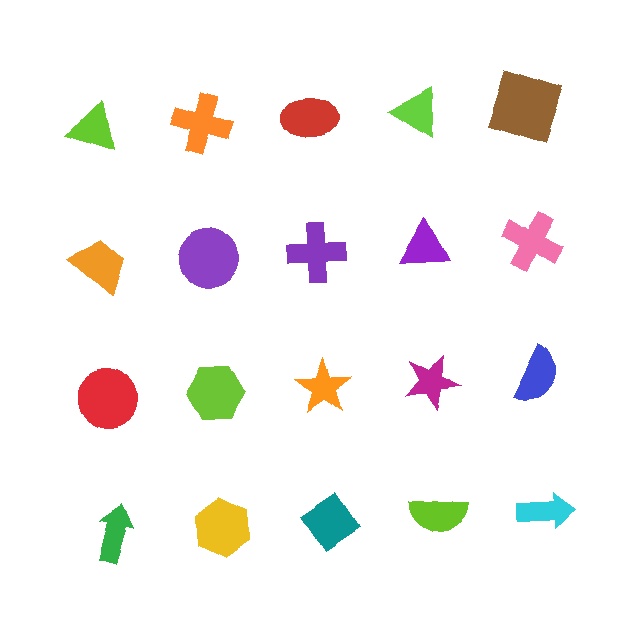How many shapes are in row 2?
5 shapes.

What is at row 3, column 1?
A red circle.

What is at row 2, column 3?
A purple cross.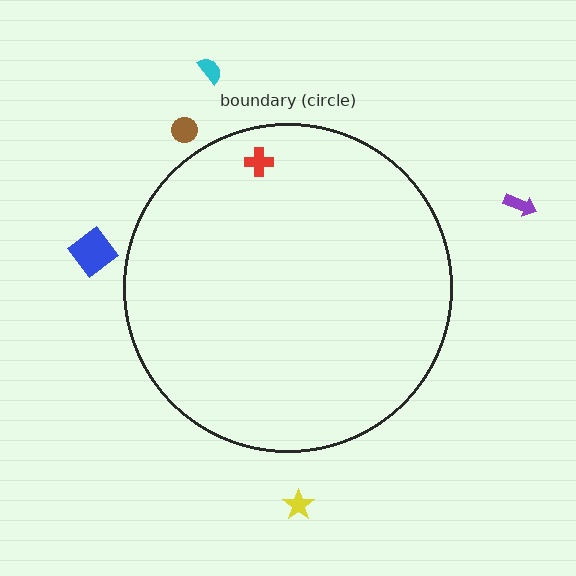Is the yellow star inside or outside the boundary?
Outside.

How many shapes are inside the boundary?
1 inside, 5 outside.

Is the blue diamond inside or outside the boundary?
Outside.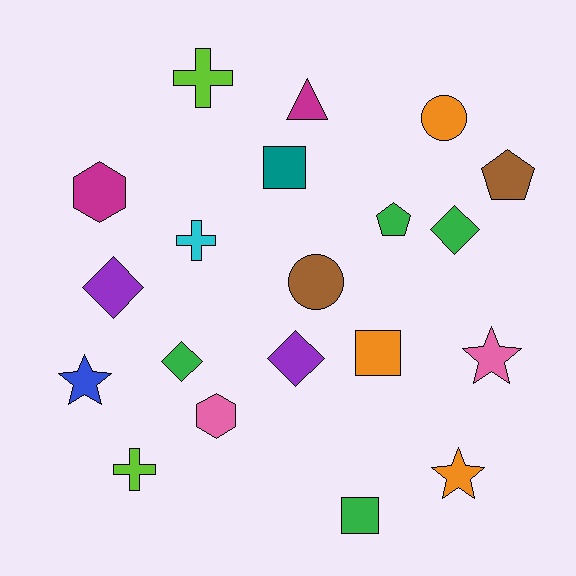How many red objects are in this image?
There are no red objects.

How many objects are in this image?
There are 20 objects.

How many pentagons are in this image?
There are 2 pentagons.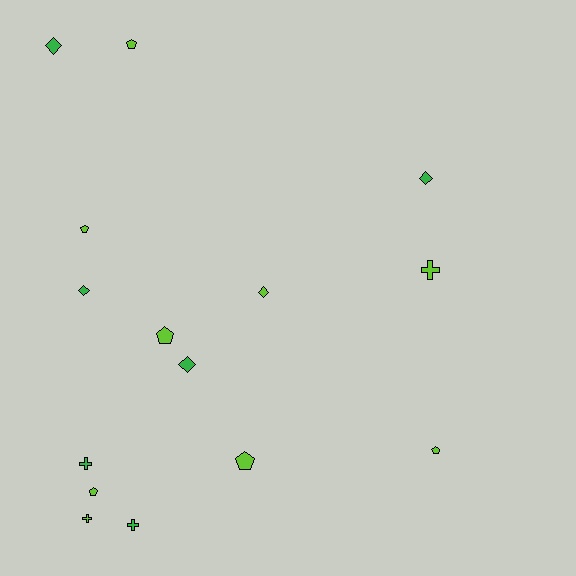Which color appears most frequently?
Lime, with 9 objects.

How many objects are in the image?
There are 15 objects.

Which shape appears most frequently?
Pentagon, with 6 objects.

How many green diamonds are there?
There are 4 green diamonds.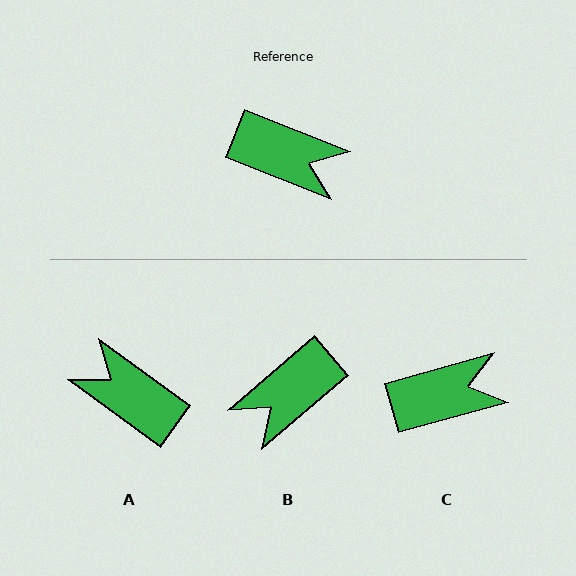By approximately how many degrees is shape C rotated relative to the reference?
Approximately 37 degrees counter-clockwise.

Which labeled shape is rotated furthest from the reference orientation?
A, about 165 degrees away.